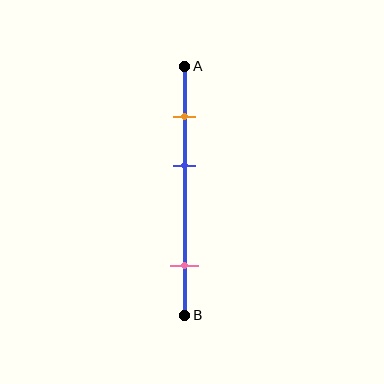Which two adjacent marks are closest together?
The orange and blue marks are the closest adjacent pair.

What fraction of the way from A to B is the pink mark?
The pink mark is approximately 80% (0.8) of the way from A to B.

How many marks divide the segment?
There are 3 marks dividing the segment.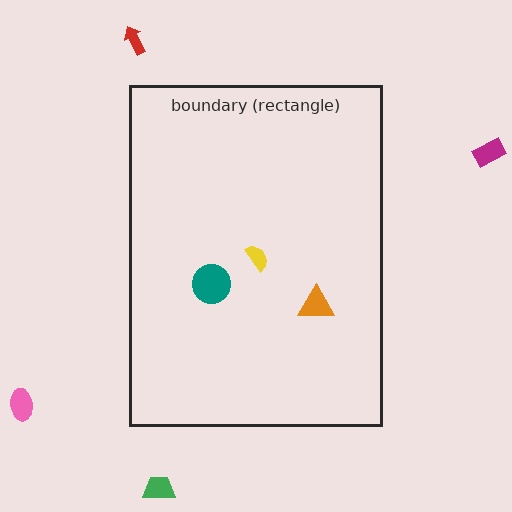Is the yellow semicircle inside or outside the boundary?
Inside.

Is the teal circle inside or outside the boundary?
Inside.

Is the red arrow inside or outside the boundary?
Outside.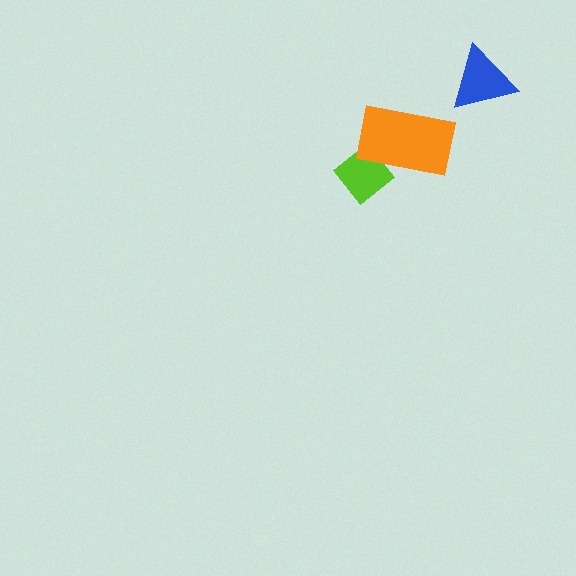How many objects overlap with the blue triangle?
0 objects overlap with the blue triangle.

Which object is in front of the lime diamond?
The orange rectangle is in front of the lime diamond.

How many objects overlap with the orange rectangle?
1 object overlaps with the orange rectangle.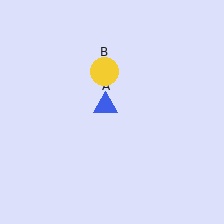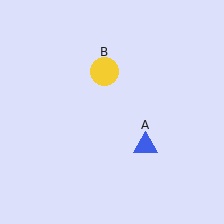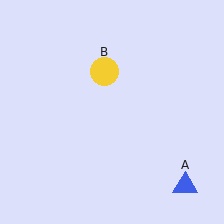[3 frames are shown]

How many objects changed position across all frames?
1 object changed position: blue triangle (object A).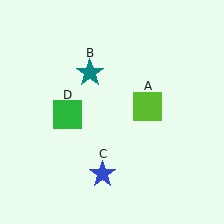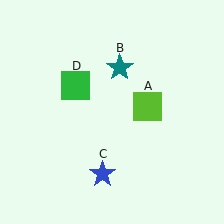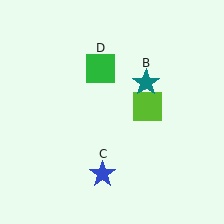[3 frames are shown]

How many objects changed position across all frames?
2 objects changed position: teal star (object B), green square (object D).